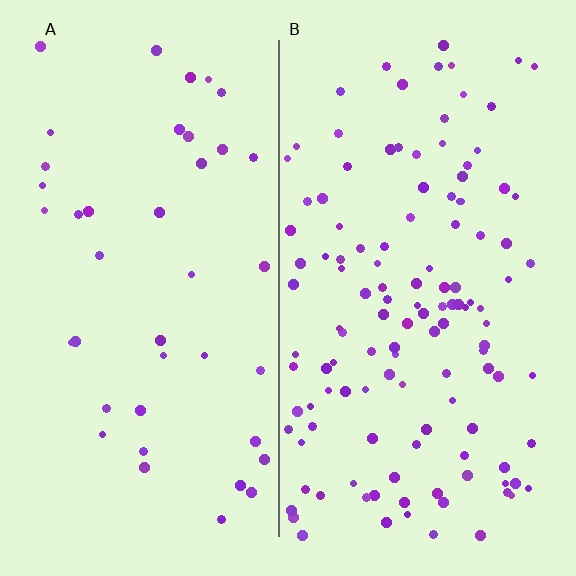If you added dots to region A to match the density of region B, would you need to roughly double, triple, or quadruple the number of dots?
Approximately triple.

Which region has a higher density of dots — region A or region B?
B (the right).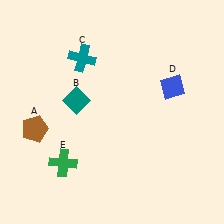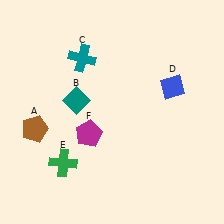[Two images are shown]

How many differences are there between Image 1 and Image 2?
There is 1 difference between the two images.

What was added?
A magenta pentagon (F) was added in Image 2.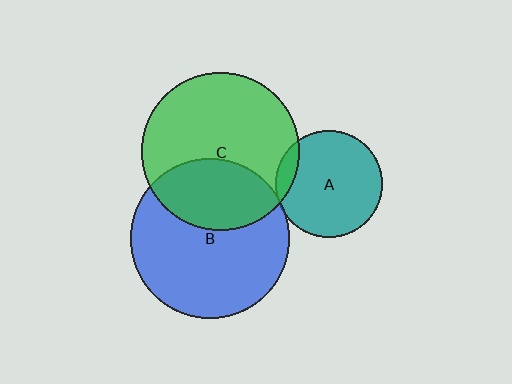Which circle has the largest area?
Circle B (blue).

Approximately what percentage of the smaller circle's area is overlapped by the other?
Approximately 5%.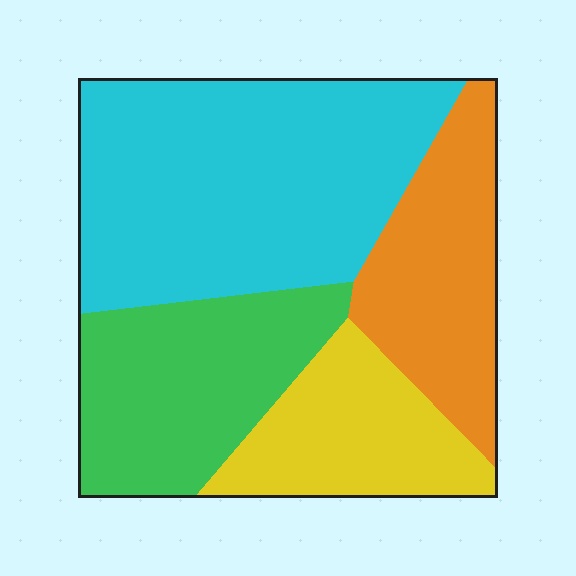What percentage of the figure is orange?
Orange covers 19% of the figure.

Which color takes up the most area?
Cyan, at roughly 40%.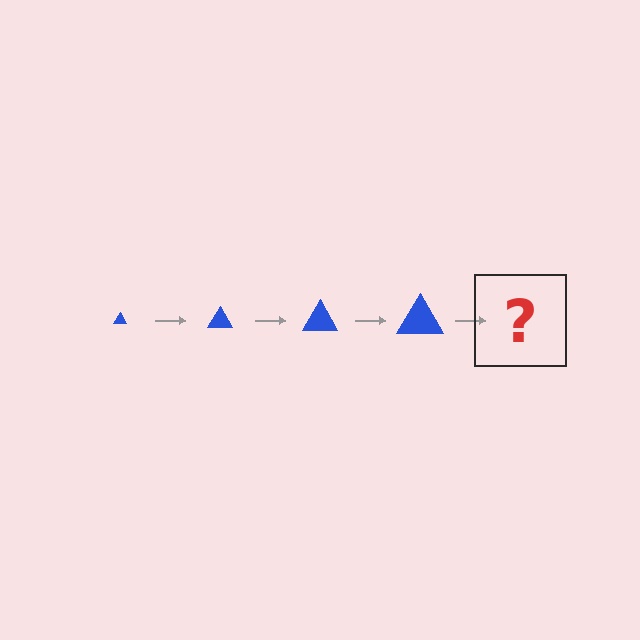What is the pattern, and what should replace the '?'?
The pattern is that the triangle gets progressively larger each step. The '?' should be a blue triangle, larger than the previous one.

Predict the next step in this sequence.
The next step is a blue triangle, larger than the previous one.